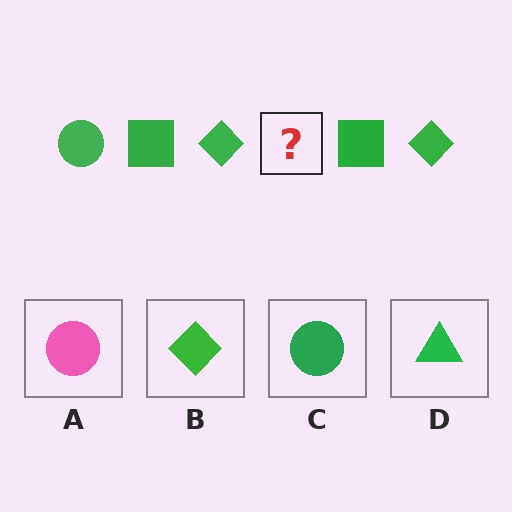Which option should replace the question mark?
Option C.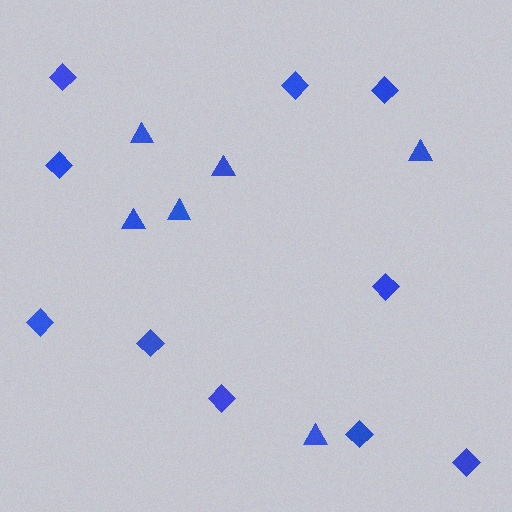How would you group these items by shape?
There are 2 groups: one group of triangles (6) and one group of diamonds (10).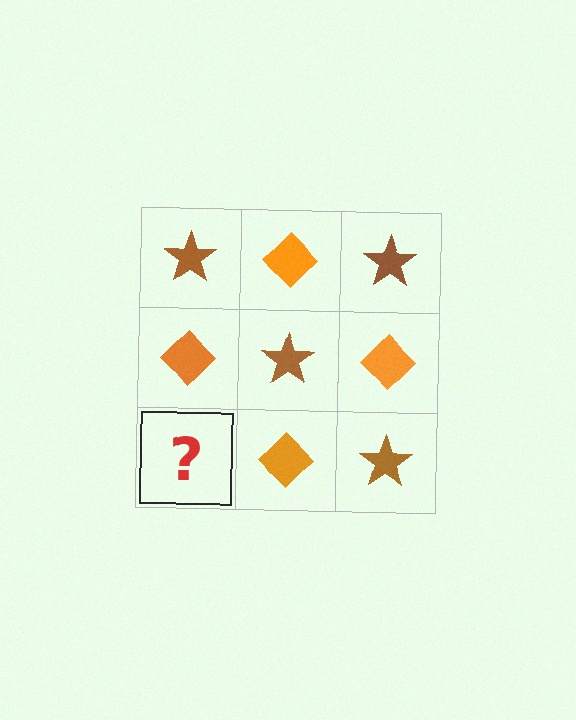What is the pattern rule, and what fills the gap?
The rule is that it alternates brown star and orange diamond in a checkerboard pattern. The gap should be filled with a brown star.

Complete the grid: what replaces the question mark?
The question mark should be replaced with a brown star.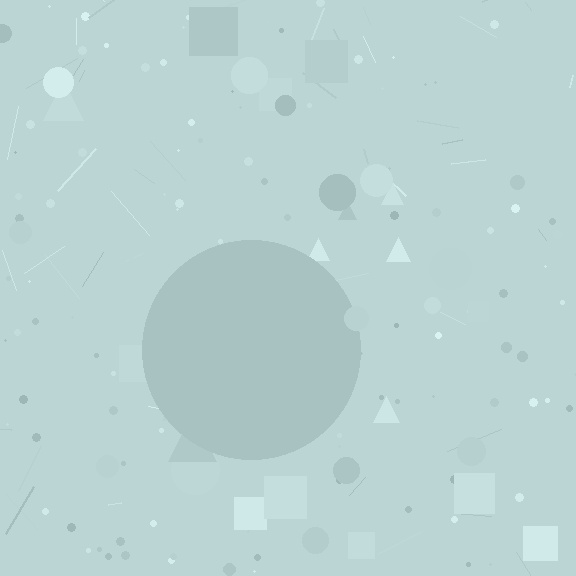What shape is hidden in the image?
A circle is hidden in the image.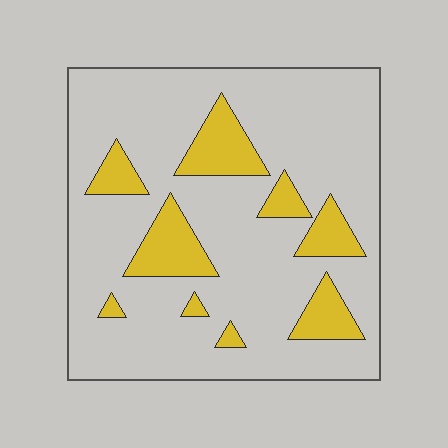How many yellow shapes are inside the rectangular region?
9.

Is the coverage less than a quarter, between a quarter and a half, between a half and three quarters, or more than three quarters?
Less than a quarter.